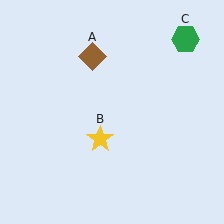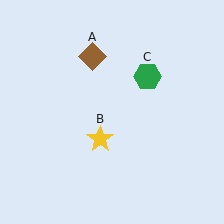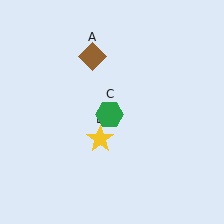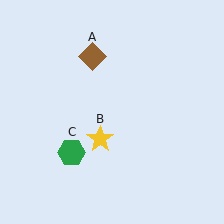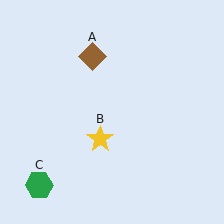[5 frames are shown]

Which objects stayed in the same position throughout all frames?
Brown diamond (object A) and yellow star (object B) remained stationary.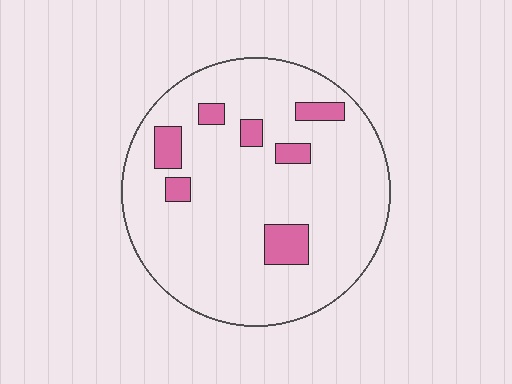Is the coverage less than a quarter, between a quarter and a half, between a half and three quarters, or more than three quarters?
Less than a quarter.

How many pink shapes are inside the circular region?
7.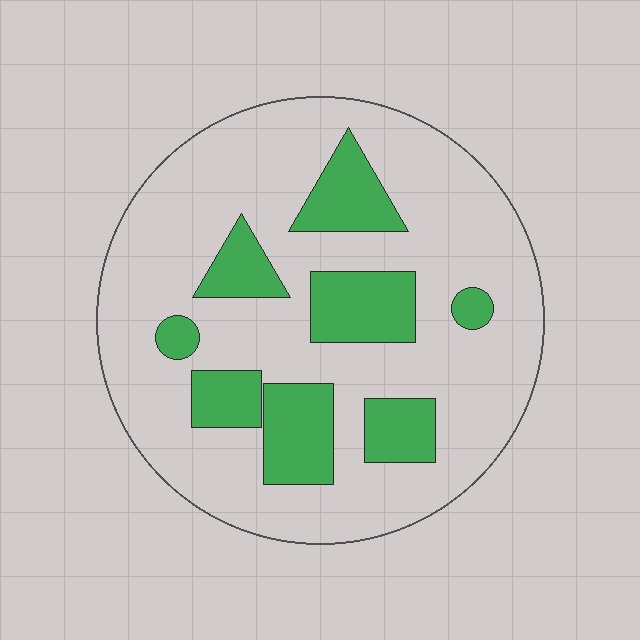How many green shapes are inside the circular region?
8.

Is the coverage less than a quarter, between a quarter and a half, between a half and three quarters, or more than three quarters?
Less than a quarter.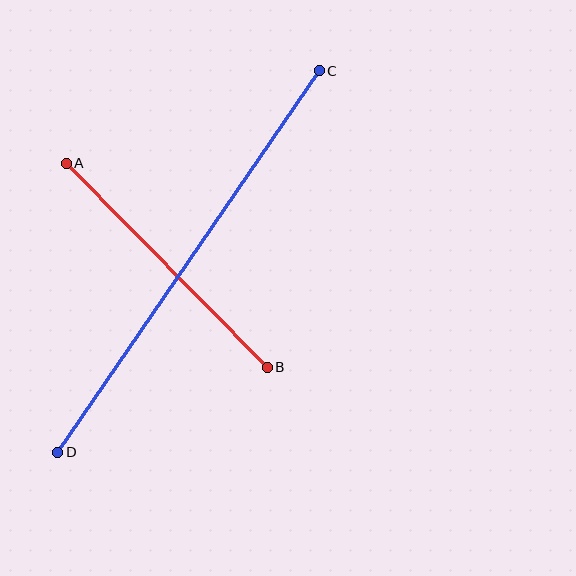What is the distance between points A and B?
The distance is approximately 286 pixels.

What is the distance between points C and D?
The distance is approximately 463 pixels.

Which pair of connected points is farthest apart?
Points C and D are farthest apart.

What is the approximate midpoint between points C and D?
The midpoint is at approximately (188, 262) pixels.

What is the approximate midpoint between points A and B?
The midpoint is at approximately (167, 265) pixels.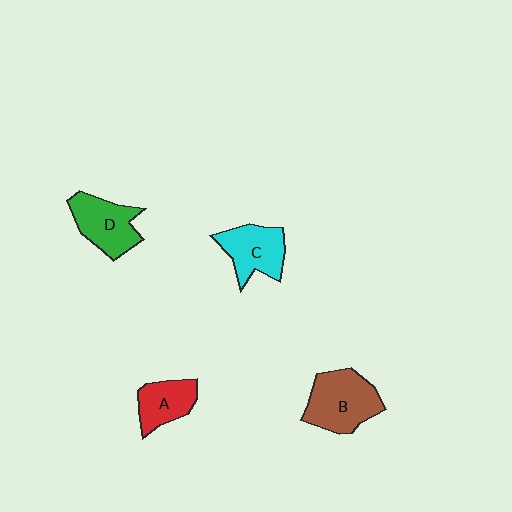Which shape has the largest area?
Shape B (brown).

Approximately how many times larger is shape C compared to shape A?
Approximately 1.2 times.